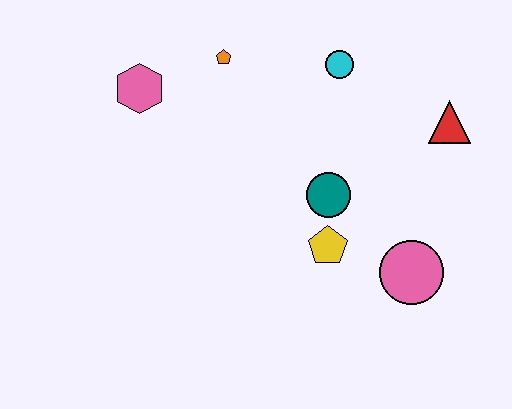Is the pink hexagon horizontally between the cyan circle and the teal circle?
No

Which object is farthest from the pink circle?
The pink hexagon is farthest from the pink circle.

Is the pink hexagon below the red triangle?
No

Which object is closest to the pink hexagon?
The orange pentagon is closest to the pink hexagon.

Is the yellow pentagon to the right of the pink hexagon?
Yes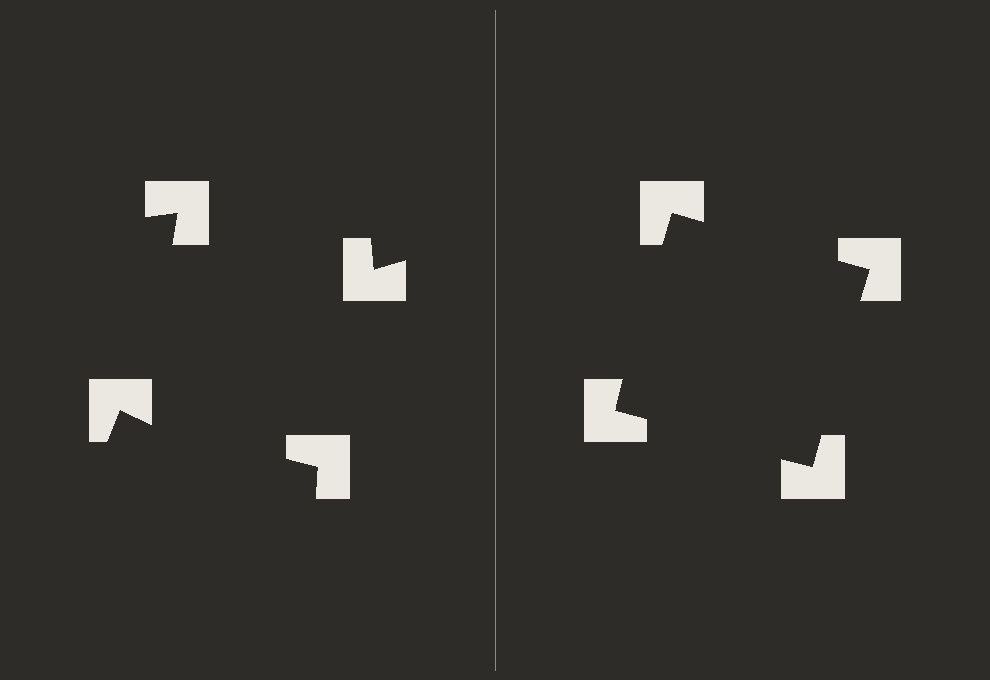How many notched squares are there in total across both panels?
8 — 4 on each side.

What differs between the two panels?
The notched squares are positioned identically on both sides; only the wedge orientations differ. On the right they align to a square; on the left they are misaligned.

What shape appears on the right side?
An illusory square.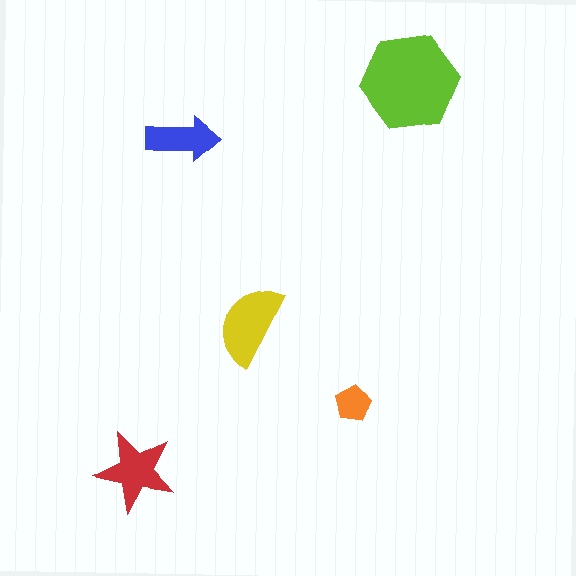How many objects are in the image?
There are 5 objects in the image.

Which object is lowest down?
The red star is bottommost.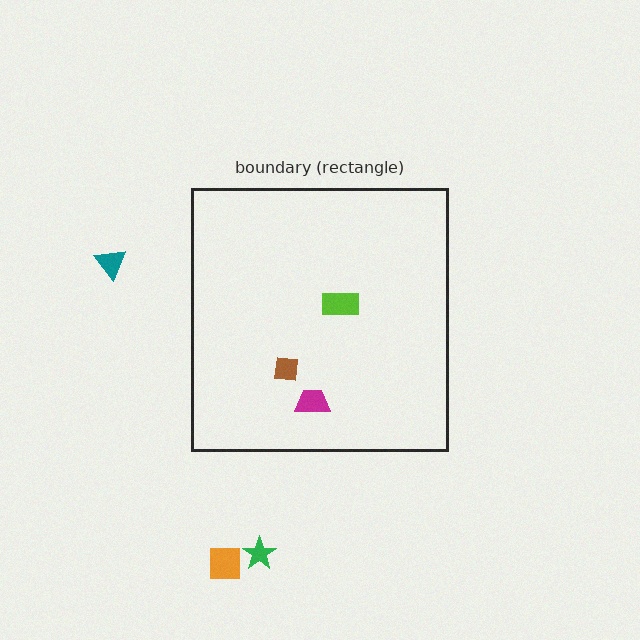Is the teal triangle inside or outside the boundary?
Outside.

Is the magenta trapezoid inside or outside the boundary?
Inside.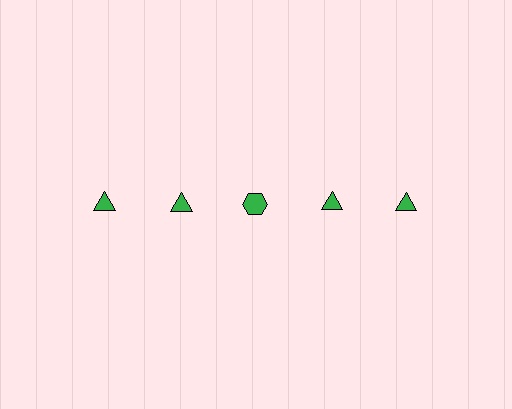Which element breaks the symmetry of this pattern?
The green hexagon in the top row, center column breaks the symmetry. All other shapes are green triangles.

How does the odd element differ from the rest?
It has a different shape: hexagon instead of triangle.